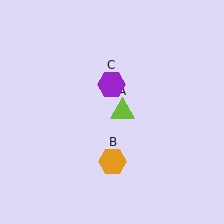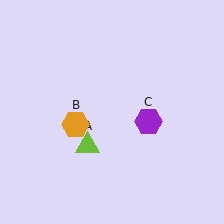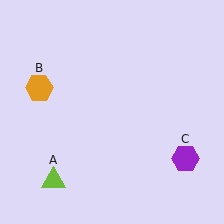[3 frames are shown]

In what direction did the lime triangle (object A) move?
The lime triangle (object A) moved down and to the left.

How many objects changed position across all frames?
3 objects changed position: lime triangle (object A), orange hexagon (object B), purple hexagon (object C).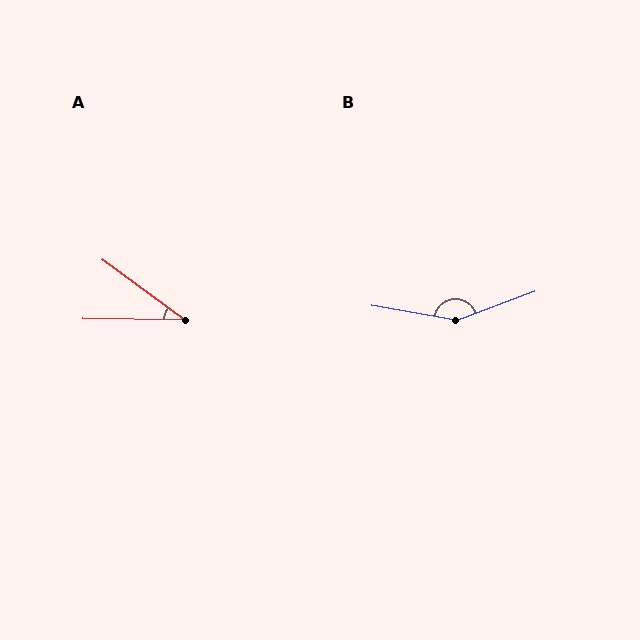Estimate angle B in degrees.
Approximately 150 degrees.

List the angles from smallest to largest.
A (36°), B (150°).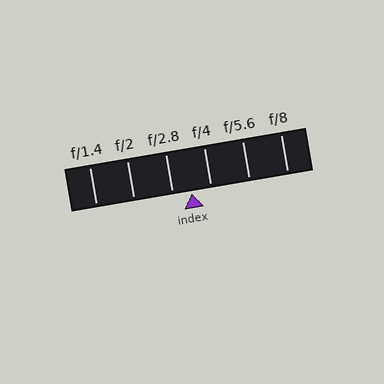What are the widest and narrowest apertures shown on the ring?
The widest aperture shown is f/1.4 and the narrowest is f/8.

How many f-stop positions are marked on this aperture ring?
There are 6 f-stop positions marked.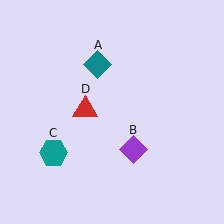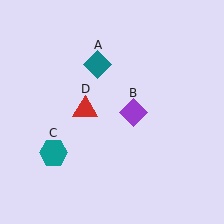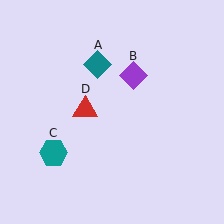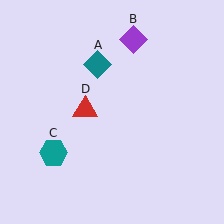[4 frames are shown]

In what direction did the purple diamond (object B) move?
The purple diamond (object B) moved up.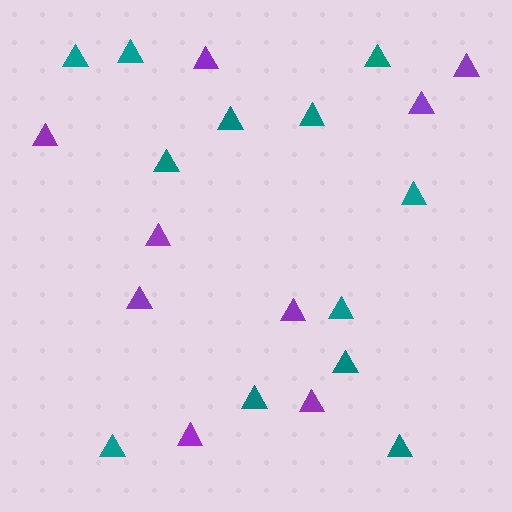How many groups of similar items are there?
There are 2 groups: one group of purple triangles (9) and one group of teal triangles (12).